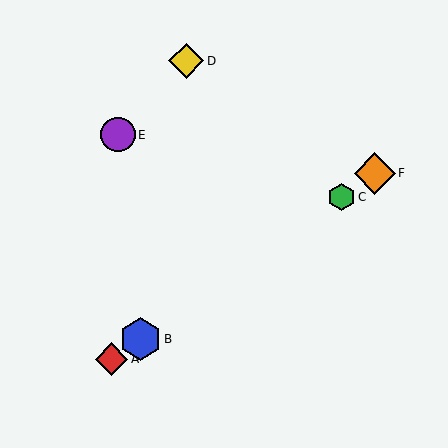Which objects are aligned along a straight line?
Objects A, B, C, F are aligned along a straight line.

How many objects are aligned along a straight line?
4 objects (A, B, C, F) are aligned along a straight line.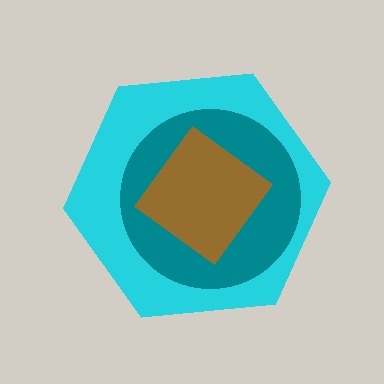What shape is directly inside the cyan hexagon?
The teal circle.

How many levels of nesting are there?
3.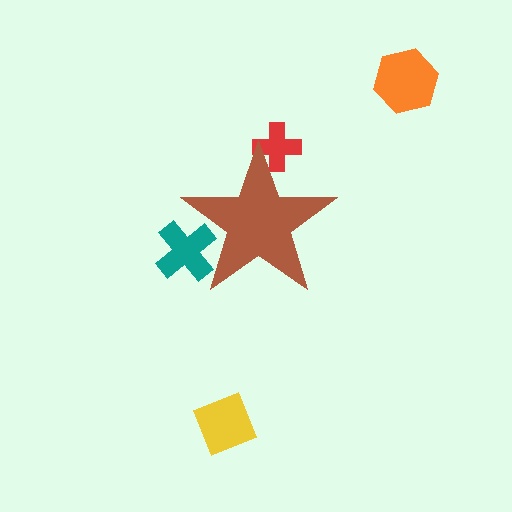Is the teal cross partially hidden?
Yes, the teal cross is partially hidden behind the brown star.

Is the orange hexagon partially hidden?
No, the orange hexagon is fully visible.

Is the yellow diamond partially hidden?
No, the yellow diamond is fully visible.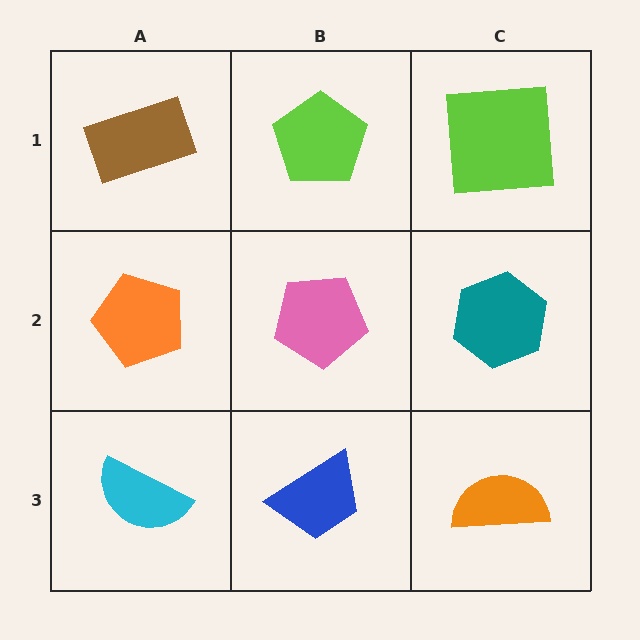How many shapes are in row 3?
3 shapes.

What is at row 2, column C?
A teal hexagon.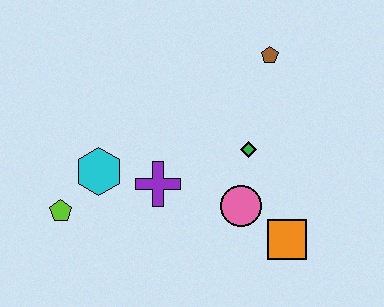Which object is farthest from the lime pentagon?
The brown pentagon is farthest from the lime pentagon.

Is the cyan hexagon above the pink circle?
Yes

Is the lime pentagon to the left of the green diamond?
Yes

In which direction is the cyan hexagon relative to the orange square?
The cyan hexagon is to the left of the orange square.